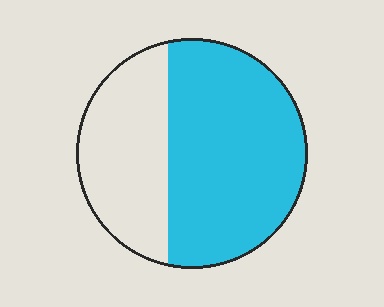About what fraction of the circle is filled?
About five eighths (5/8).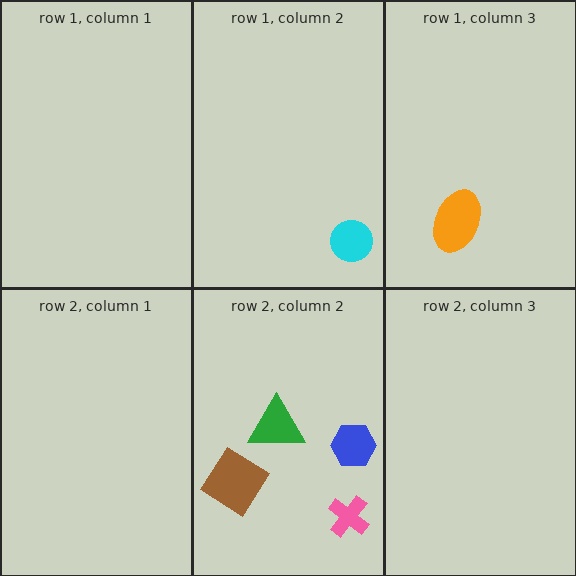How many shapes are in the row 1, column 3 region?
1.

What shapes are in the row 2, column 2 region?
The pink cross, the brown diamond, the blue hexagon, the green triangle.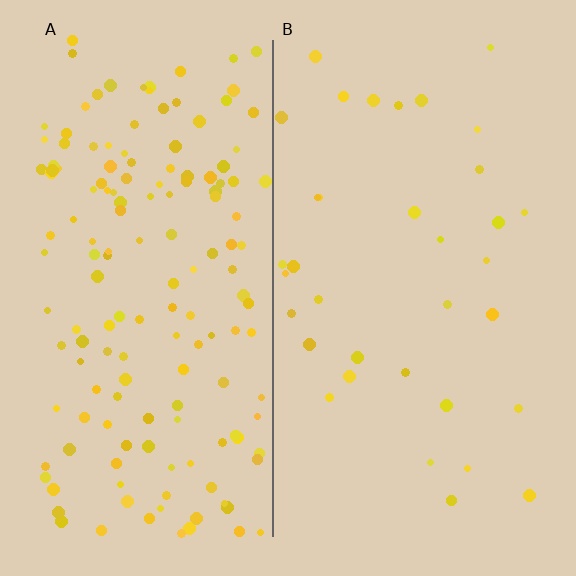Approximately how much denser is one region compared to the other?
Approximately 4.5× — region A over region B.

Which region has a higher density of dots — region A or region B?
A (the left).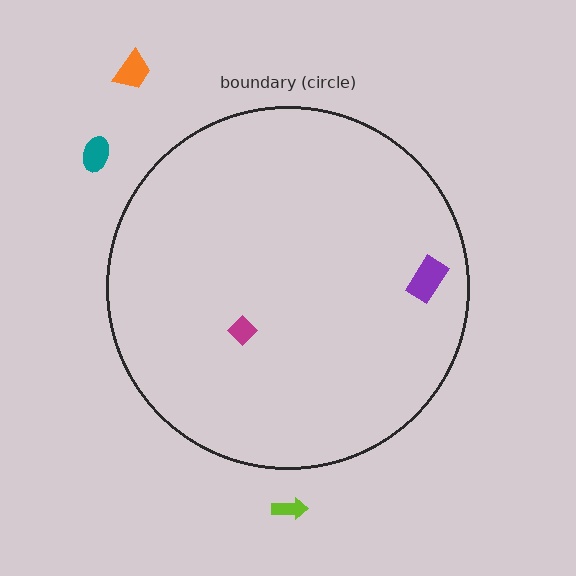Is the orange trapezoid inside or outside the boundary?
Outside.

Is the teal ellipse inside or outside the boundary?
Outside.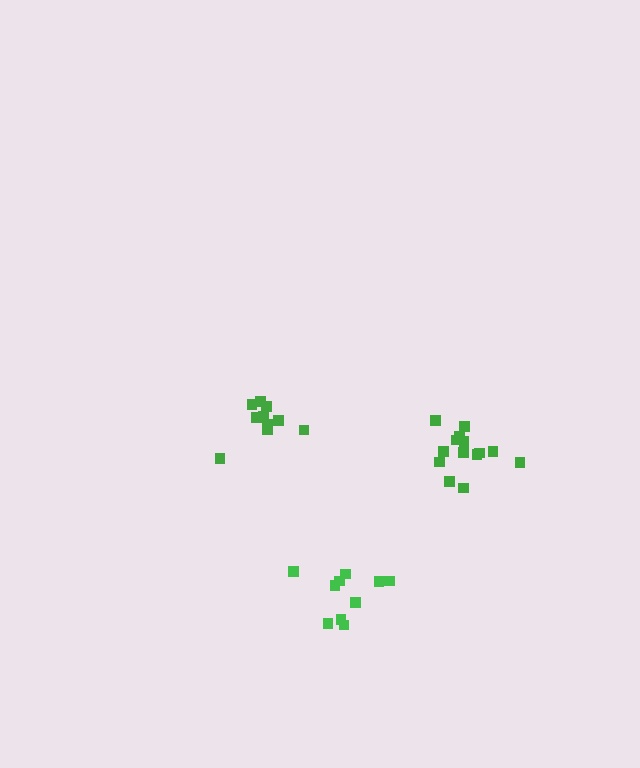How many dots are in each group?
Group 1: 14 dots, Group 2: 10 dots, Group 3: 10 dots (34 total).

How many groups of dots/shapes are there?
There are 3 groups.